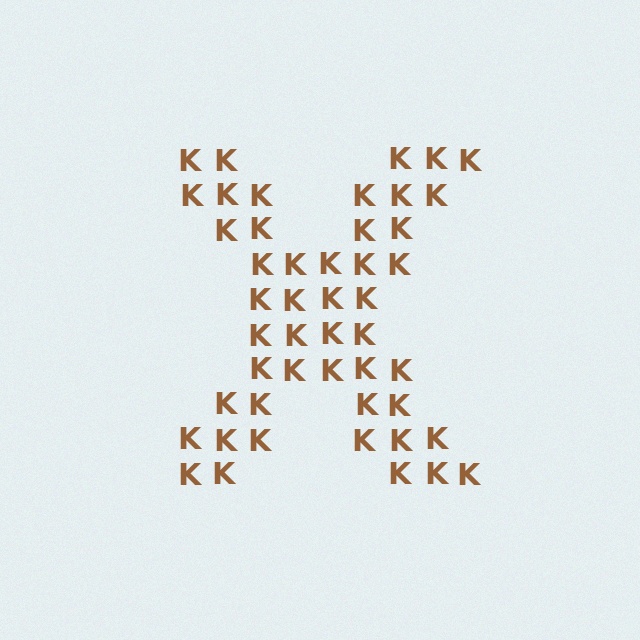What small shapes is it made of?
It is made of small letter K's.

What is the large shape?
The large shape is the letter X.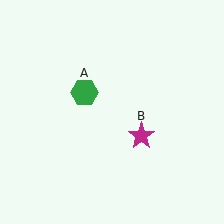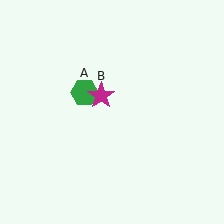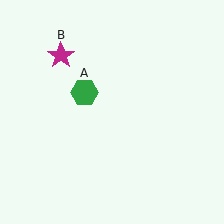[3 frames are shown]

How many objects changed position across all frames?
1 object changed position: magenta star (object B).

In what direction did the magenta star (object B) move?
The magenta star (object B) moved up and to the left.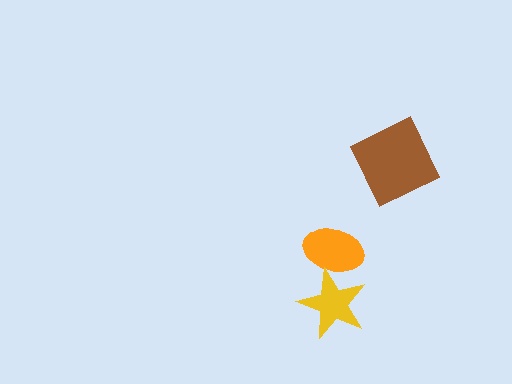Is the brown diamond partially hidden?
No, no other shape covers it.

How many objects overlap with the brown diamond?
0 objects overlap with the brown diamond.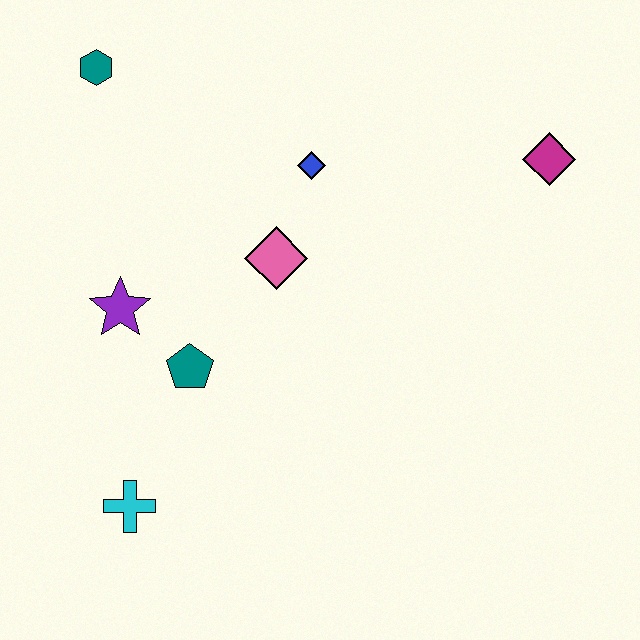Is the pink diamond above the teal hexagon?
No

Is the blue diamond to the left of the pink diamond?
No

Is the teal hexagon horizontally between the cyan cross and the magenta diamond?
No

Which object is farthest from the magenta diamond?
The cyan cross is farthest from the magenta diamond.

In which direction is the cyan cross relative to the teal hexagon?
The cyan cross is below the teal hexagon.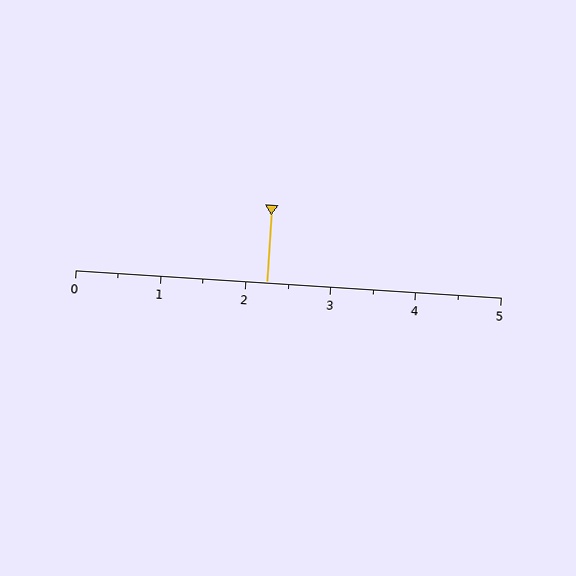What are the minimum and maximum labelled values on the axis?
The axis runs from 0 to 5.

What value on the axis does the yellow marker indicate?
The marker indicates approximately 2.2.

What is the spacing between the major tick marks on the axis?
The major ticks are spaced 1 apart.